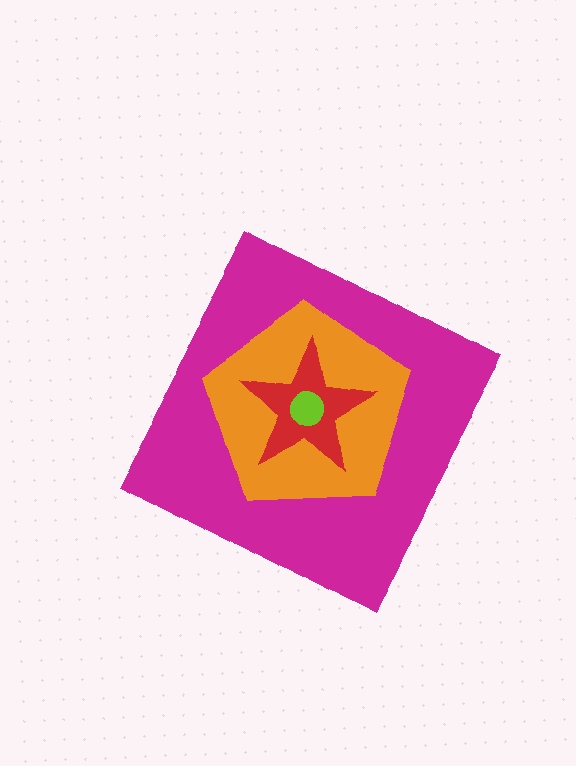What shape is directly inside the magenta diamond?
The orange pentagon.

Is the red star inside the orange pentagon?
Yes.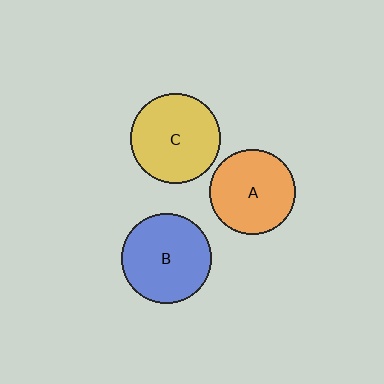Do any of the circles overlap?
No, none of the circles overlap.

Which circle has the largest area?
Circle B (blue).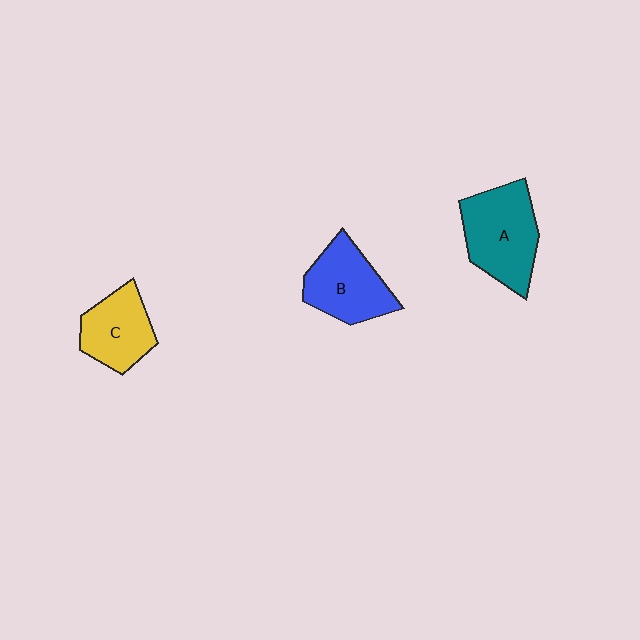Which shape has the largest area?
Shape A (teal).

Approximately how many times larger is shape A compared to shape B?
Approximately 1.2 times.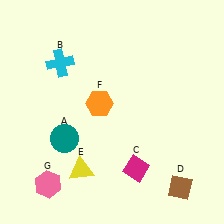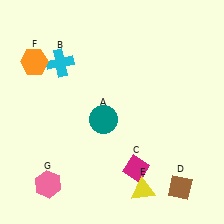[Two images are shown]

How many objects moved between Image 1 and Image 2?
3 objects moved between the two images.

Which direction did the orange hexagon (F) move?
The orange hexagon (F) moved left.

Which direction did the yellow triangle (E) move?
The yellow triangle (E) moved right.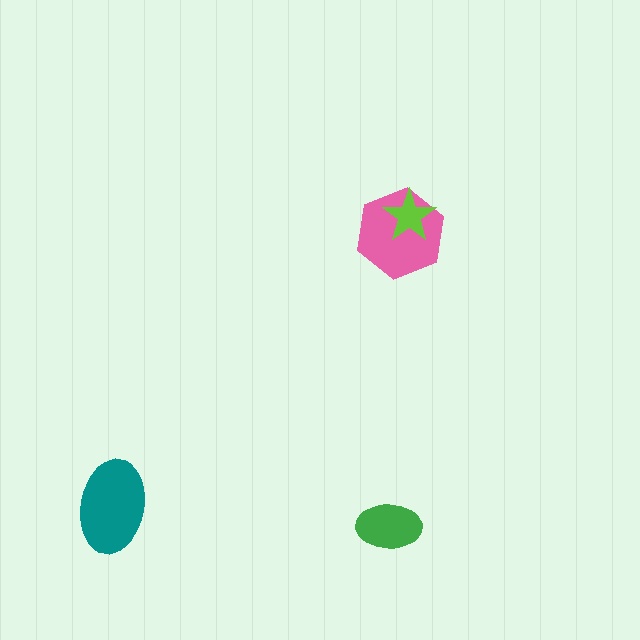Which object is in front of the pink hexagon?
The lime star is in front of the pink hexagon.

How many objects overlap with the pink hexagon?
1 object overlaps with the pink hexagon.